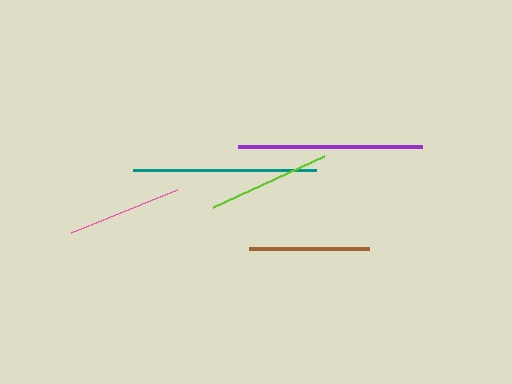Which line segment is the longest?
The purple line is the longest at approximately 184 pixels.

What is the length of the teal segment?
The teal segment is approximately 184 pixels long.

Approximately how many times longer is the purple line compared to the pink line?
The purple line is approximately 1.6 times the length of the pink line.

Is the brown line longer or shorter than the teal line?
The teal line is longer than the brown line.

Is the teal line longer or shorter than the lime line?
The teal line is longer than the lime line.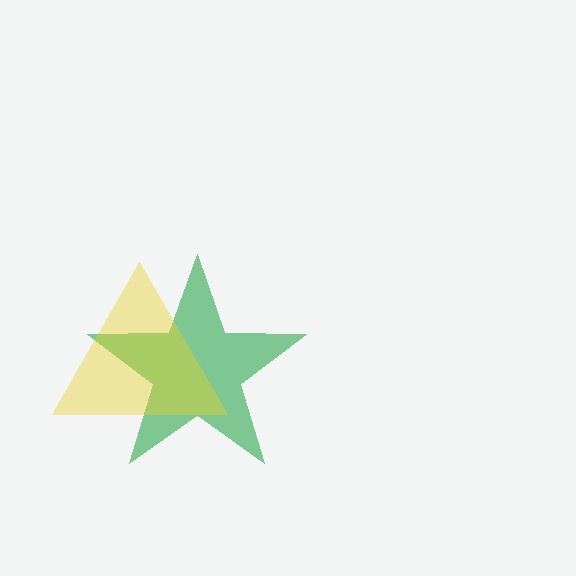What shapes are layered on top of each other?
The layered shapes are: a green star, a yellow triangle.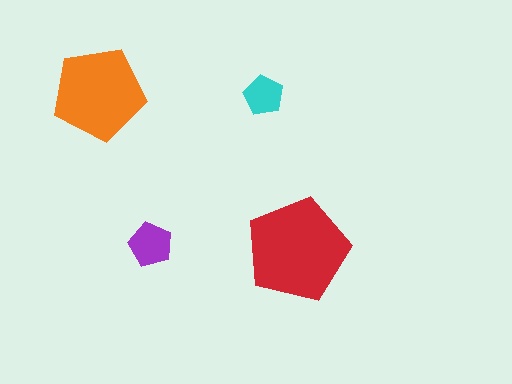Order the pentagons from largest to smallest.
the red one, the orange one, the purple one, the cyan one.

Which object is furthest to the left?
The orange pentagon is leftmost.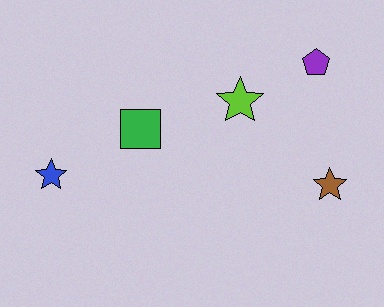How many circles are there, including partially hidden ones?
There are no circles.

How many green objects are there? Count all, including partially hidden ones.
There is 1 green object.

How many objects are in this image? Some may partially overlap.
There are 5 objects.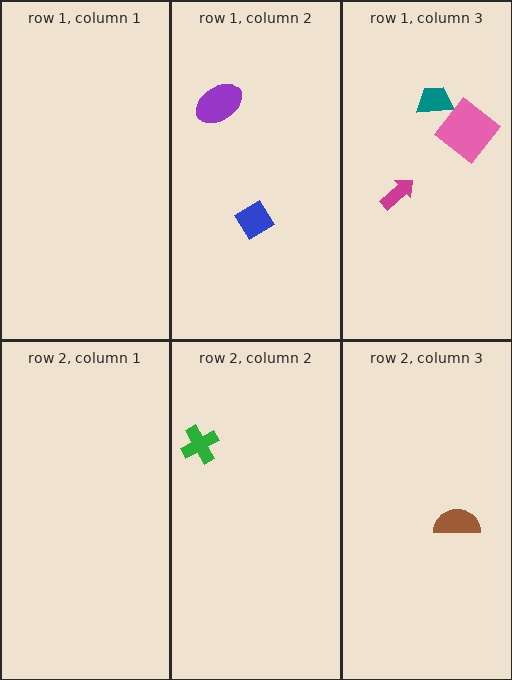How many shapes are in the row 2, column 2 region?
1.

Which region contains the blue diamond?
The row 1, column 2 region.